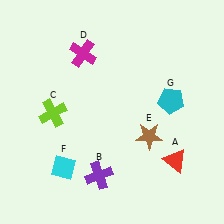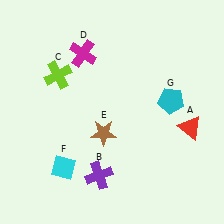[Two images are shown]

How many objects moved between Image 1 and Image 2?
3 objects moved between the two images.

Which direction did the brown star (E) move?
The brown star (E) moved left.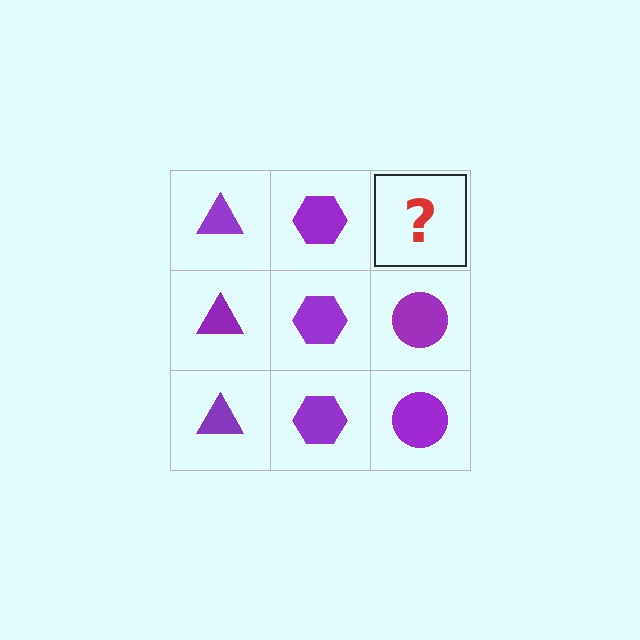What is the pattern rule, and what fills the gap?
The rule is that each column has a consistent shape. The gap should be filled with a purple circle.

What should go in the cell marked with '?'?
The missing cell should contain a purple circle.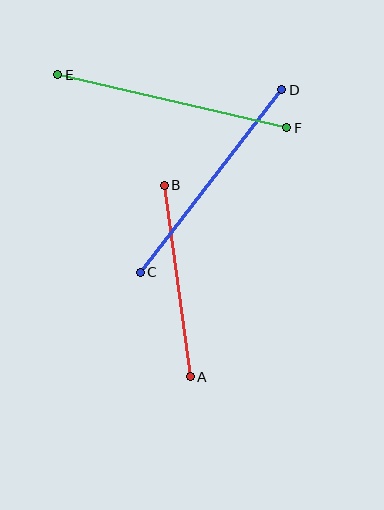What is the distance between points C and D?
The distance is approximately 231 pixels.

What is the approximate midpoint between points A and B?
The midpoint is at approximately (177, 281) pixels.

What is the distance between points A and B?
The distance is approximately 193 pixels.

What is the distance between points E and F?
The distance is approximately 235 pixels.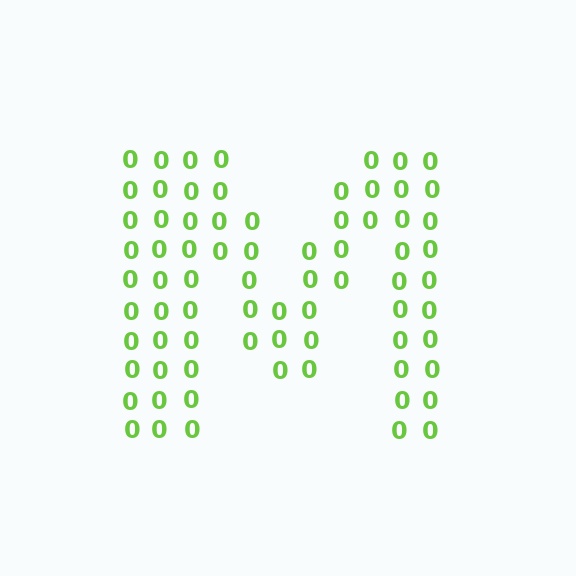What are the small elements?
The small elements are digit 0's.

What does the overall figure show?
The overall figure shows the letter M.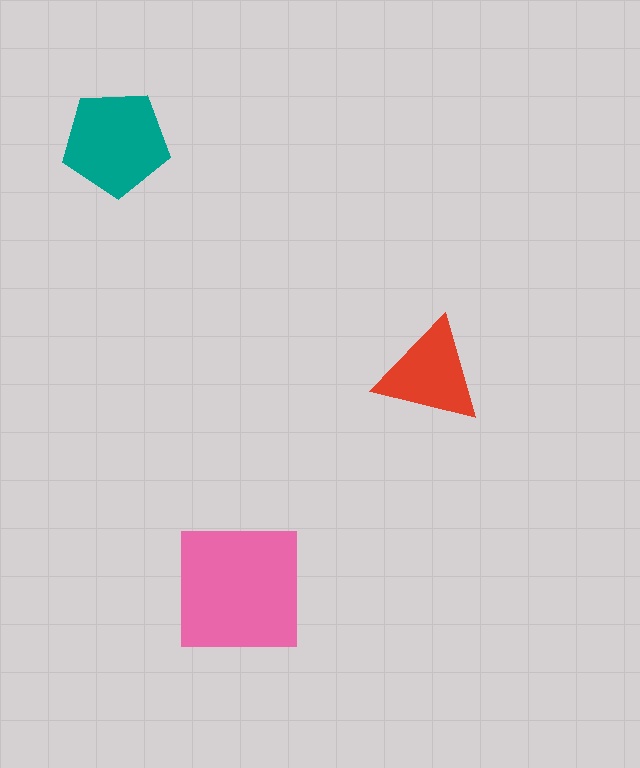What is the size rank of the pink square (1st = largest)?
1st.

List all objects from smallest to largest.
The red triangle, the teal pentagon, the pink square.